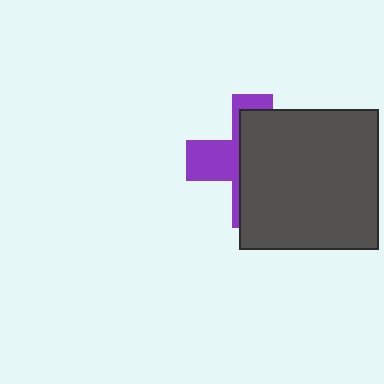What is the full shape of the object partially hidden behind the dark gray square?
The partially hidden object is a purple cross.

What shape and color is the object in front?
The object in front is a dark gray square.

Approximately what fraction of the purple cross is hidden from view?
Roughly 63% of the purple cross is hidden behind the dark gray square.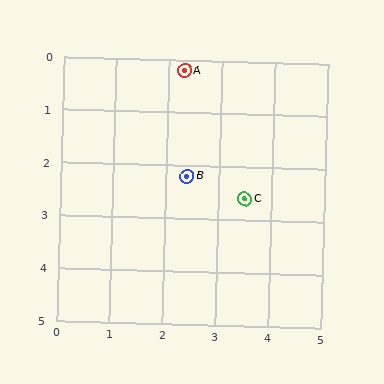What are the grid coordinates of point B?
Point B is at approximately (2.4, 2.2).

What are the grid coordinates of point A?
Point A is at approximately (2.3, 0.2).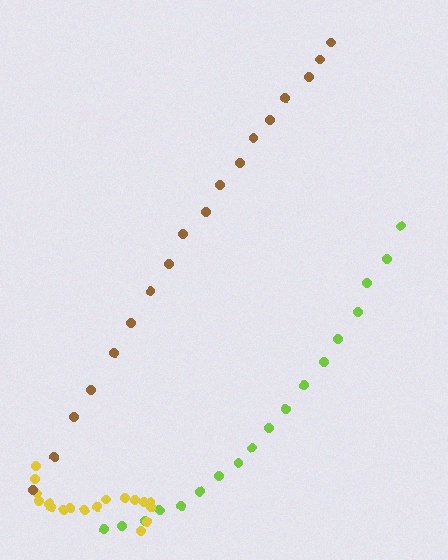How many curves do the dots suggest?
There are 3 distinct paths.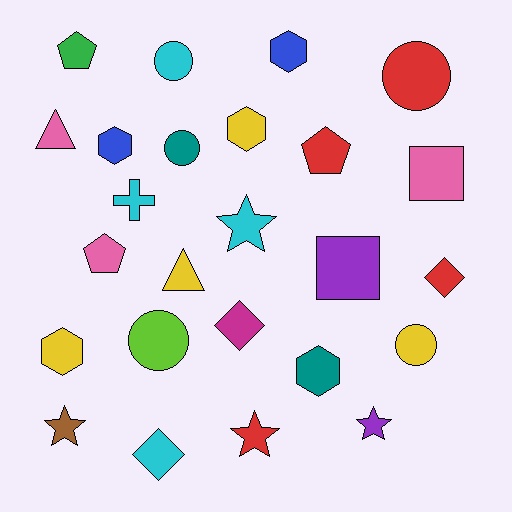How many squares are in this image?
There are 2 squares.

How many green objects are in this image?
There is 1 green object.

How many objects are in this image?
There are 25 objects.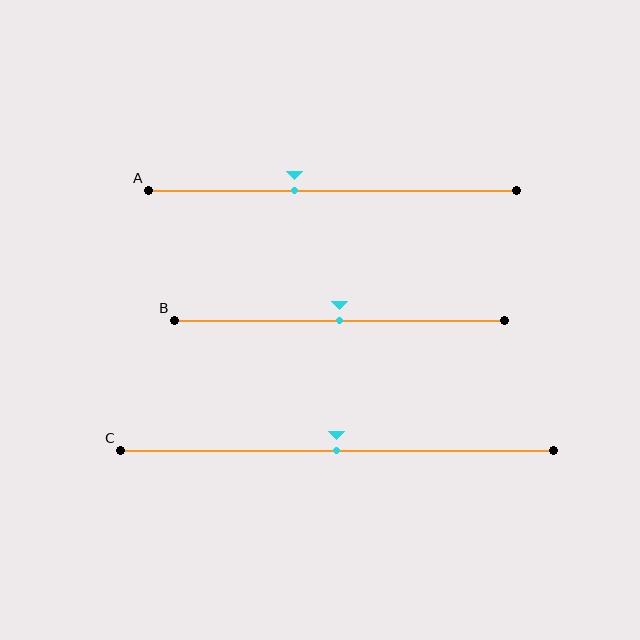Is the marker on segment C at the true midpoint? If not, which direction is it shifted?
Yes, the marker on segment C is at the true midpoint.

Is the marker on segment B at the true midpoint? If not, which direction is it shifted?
Yes, the marker on segment B is at the true midpoint.